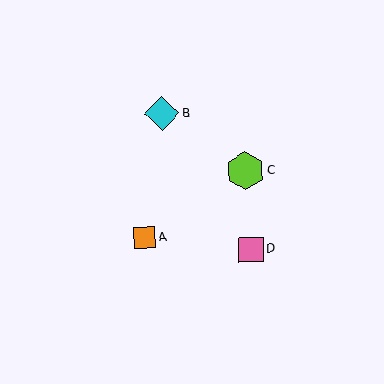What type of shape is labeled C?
Shape C is a lime hexagon.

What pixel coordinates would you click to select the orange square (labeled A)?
Click at (145, 238) to select the orange square A.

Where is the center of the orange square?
The center of the orange square is at (145, 238).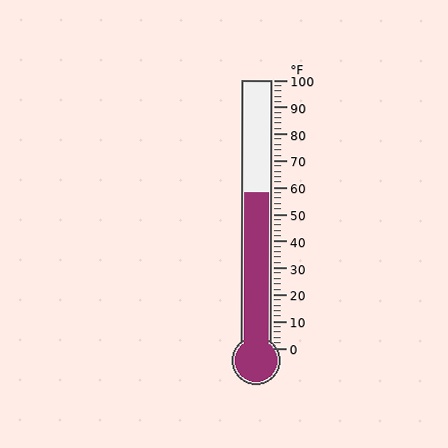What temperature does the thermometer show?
The thermometer shows approximately 58°F.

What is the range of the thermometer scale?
The thermometer scale ranges from 0°F to 100°F.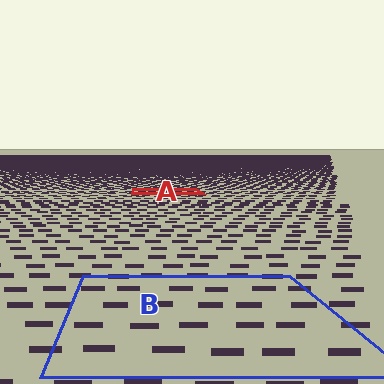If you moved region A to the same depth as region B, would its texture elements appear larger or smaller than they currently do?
They would appear larger. At a closer depth, the same texture elements are projected at a bigger on-screen size.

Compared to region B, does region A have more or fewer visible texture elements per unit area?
Region A has more texture elements per unit area — they are packed more densely because it is farther away.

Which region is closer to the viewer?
Region B is closer. The texture elements there are larger and more spread out.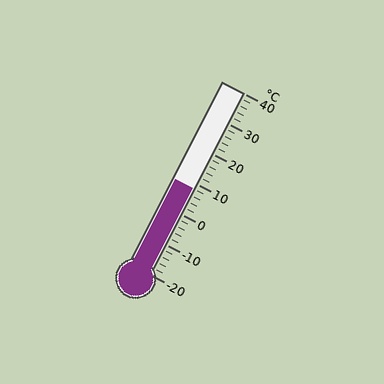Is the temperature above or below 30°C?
The temperature is below 30°C.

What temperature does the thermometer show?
The thermometer shows approximately 8°C.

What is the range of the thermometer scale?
The thermometer scale ranges from -20°C to 40°C.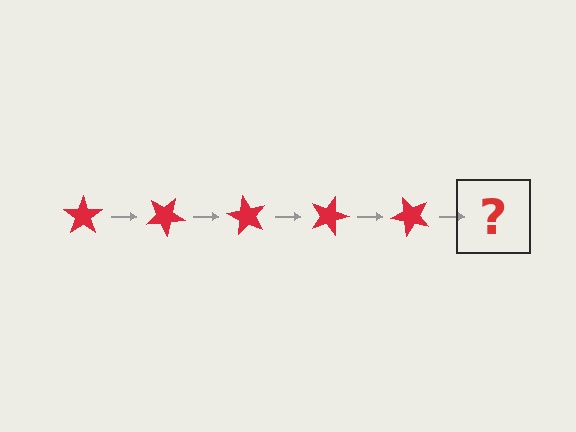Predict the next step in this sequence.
The next step is a red star rotated 150 degrees.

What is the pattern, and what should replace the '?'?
The pattern is that the star rotates 30 degrees each step. The '?' should be a red star rotated 150 degrees.